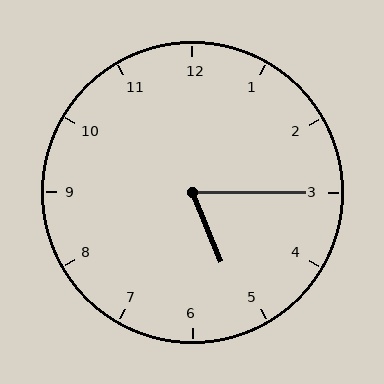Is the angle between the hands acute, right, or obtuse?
It is acute.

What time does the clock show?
5:15.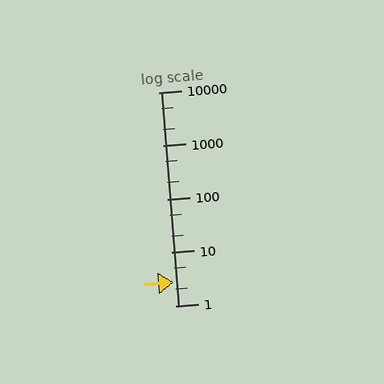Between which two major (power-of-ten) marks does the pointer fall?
The pointer is between 1 and 10.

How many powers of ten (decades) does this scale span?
The scale spans 4 decades, from 1 to 10000.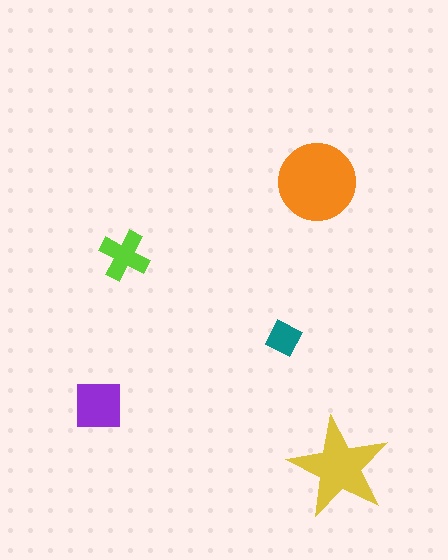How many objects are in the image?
There are 5 objects in the image.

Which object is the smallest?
The teal diamond.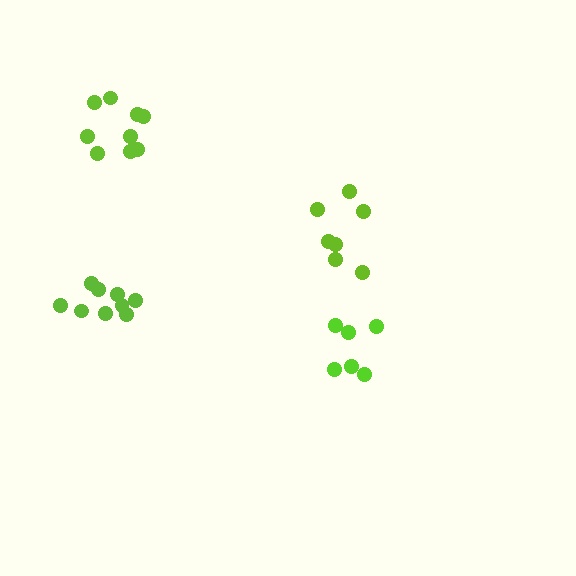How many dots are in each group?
Group 1: 6 dots, Group 2: 7 dots, Group 3: 9 dots, Group 4: 9 dots (31 total).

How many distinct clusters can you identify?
There are 4 distinct clusters.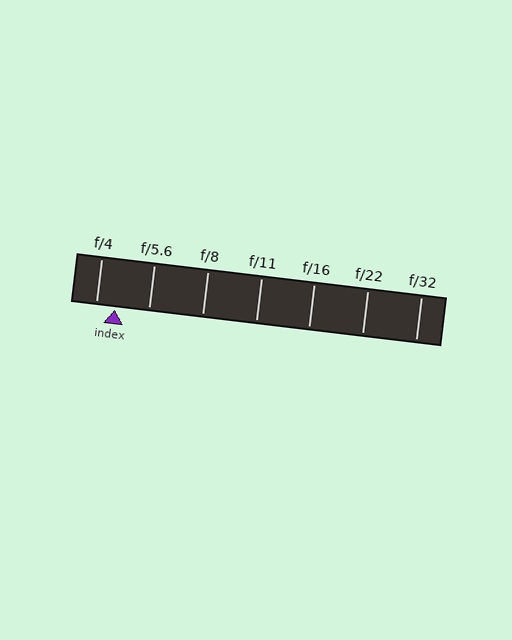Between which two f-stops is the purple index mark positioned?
The index mark is between f/4 and f/5.6.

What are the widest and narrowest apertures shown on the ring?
The widest aperture shown is f/4 and the narrowest is f/32.